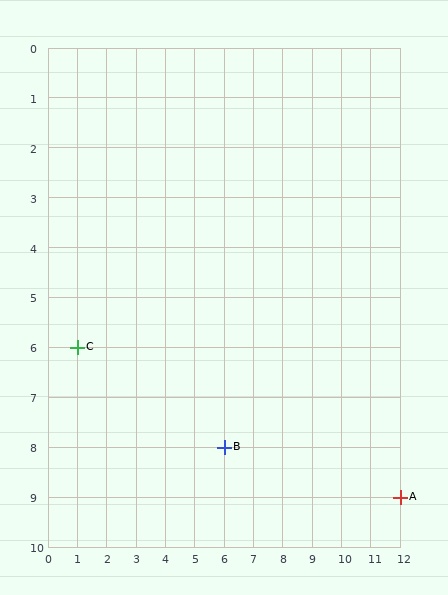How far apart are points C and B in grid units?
Points C and B are 5 columns and 2 rows apart (about 5.4 grid units diagonally).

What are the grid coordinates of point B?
Point B is at grid coordinates (6, 8).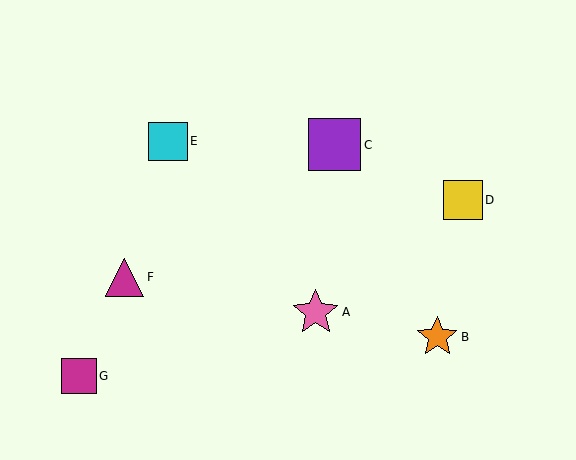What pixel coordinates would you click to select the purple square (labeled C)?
Click at (335, 145) to select the purple square C.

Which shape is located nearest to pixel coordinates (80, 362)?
The magenta square (labeled G) at (79, 376) is nearest to that location.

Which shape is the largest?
The purple square (labeled C) is the largest.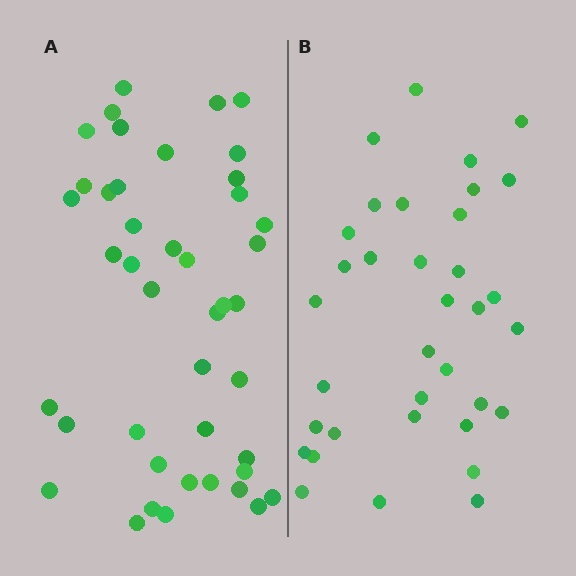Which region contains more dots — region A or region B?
Region A (the left region) has more dots.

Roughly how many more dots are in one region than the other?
Region A has roughly 8 or so more dots than region B.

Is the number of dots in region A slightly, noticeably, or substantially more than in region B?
Region A has only slightly more — the two regions are fairly close. The ratio is roughly 1.2 to 1.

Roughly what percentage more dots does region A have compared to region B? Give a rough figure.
About 25% more.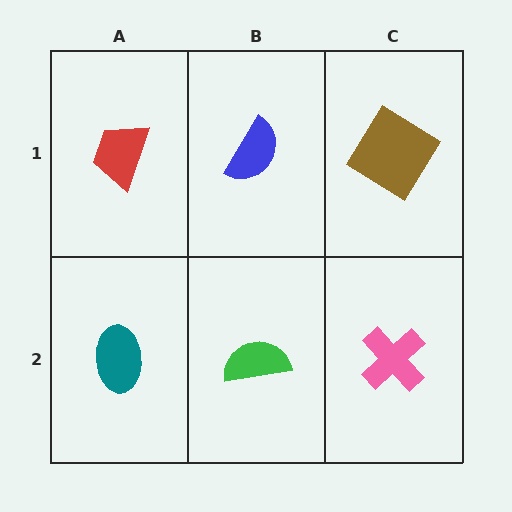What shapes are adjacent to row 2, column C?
A brown diamond (row 1, column C), a green semicircle (row 2, column B).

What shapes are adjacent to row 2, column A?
A red trapezoid (row 1, column A), a green semicircle (row 2, column B).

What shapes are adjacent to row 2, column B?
A blue semicircle (row 1, column B), a teal ellipse (row 2, column A), a pink cross (row 2, column C).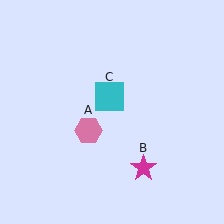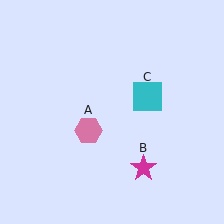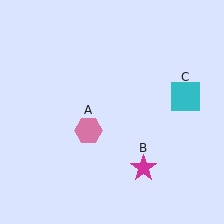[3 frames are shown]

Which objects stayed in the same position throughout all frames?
Pink hexagon (object A) and magenta star (object B) remained stationary.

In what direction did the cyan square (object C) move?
The cyan square (object C) moved right.